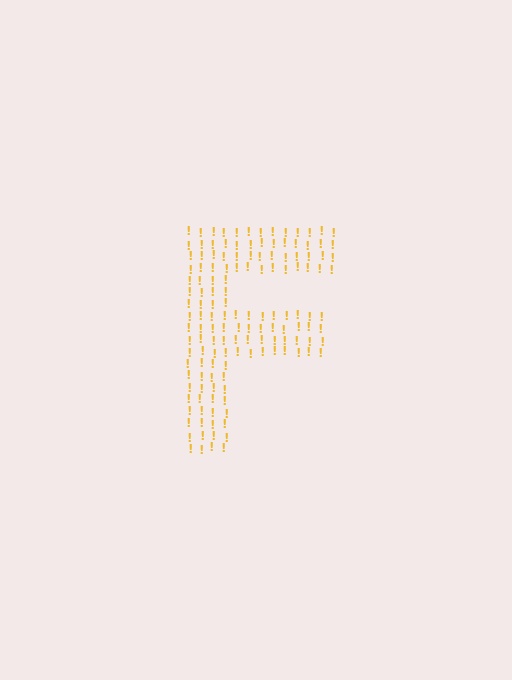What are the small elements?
The small elements are exclamation marks.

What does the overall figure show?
The overall figure shows the letter F.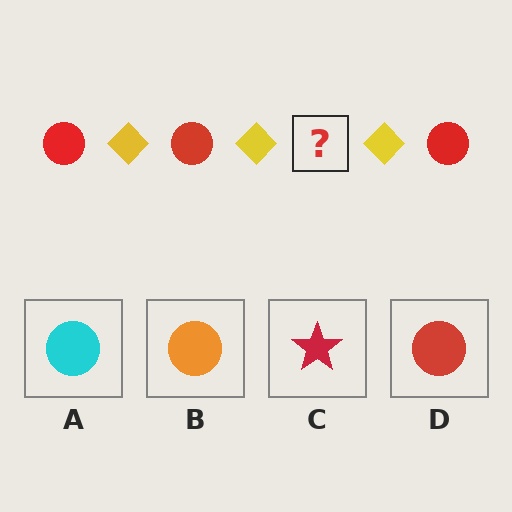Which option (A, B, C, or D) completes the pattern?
D.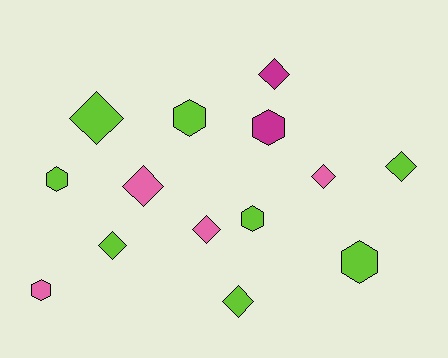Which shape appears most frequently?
Diamond, with 8 objects.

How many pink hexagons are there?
There is 1 pink hexagon.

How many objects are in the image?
There are 14 objects.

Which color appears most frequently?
Lime, with 8 objects.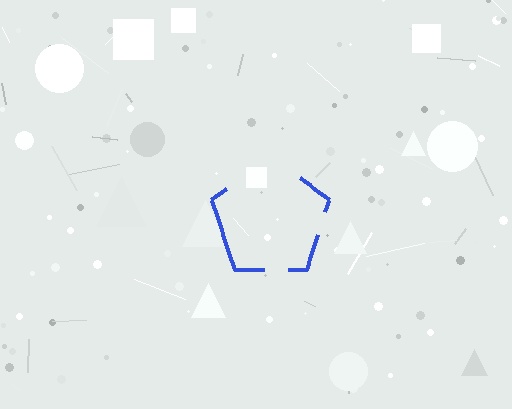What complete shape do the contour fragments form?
The contour fragments form a pentagon.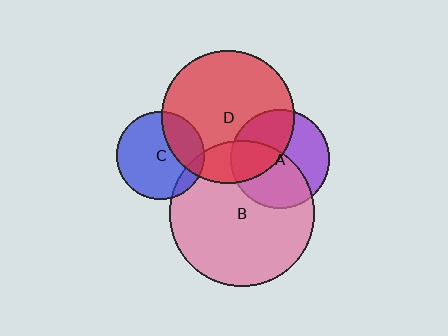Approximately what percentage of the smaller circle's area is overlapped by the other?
Approximately 30%.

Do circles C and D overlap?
Yes.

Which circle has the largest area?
Circle B (pink).